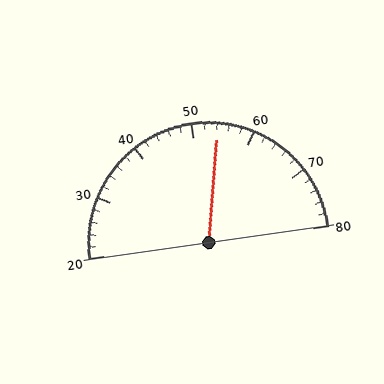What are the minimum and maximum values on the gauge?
The gauge ranges from 20 to 80.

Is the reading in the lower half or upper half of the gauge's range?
The reading is in the upper half of the range (20 to 80).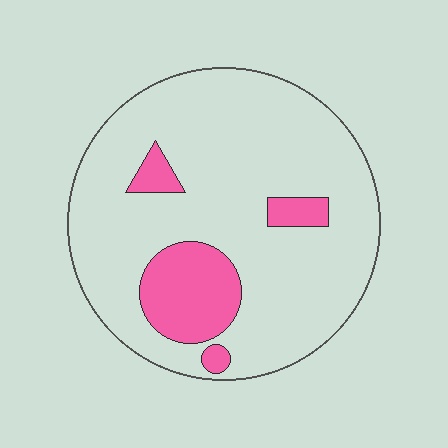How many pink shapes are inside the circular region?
4.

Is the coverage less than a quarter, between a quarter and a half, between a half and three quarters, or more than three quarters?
Less than a quarter.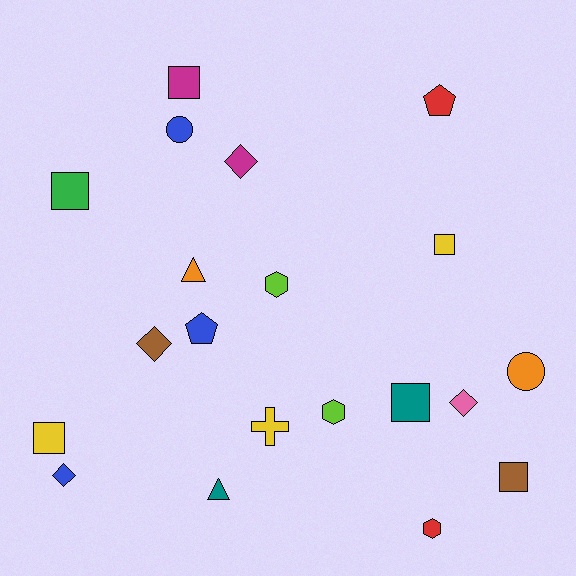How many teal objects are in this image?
There are 2 teal objects.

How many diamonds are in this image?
There are 4 diamonds.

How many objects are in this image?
There are 20 objects.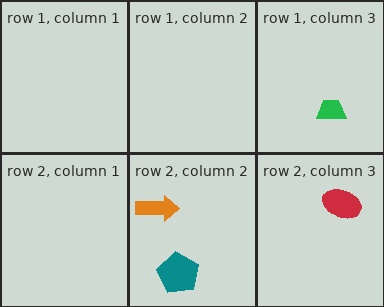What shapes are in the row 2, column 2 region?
The teal pentagon, the orange arrow.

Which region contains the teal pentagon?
The row 2, column 2 region.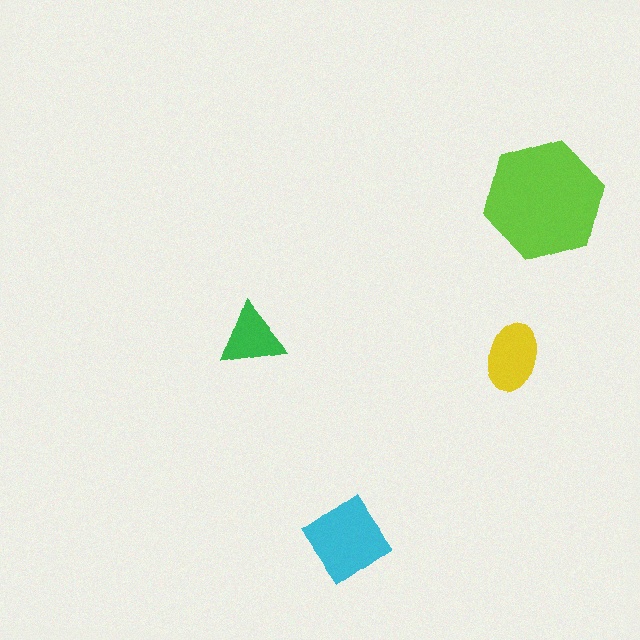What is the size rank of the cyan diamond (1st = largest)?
2nd.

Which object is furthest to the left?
The green triangle is leftmost.